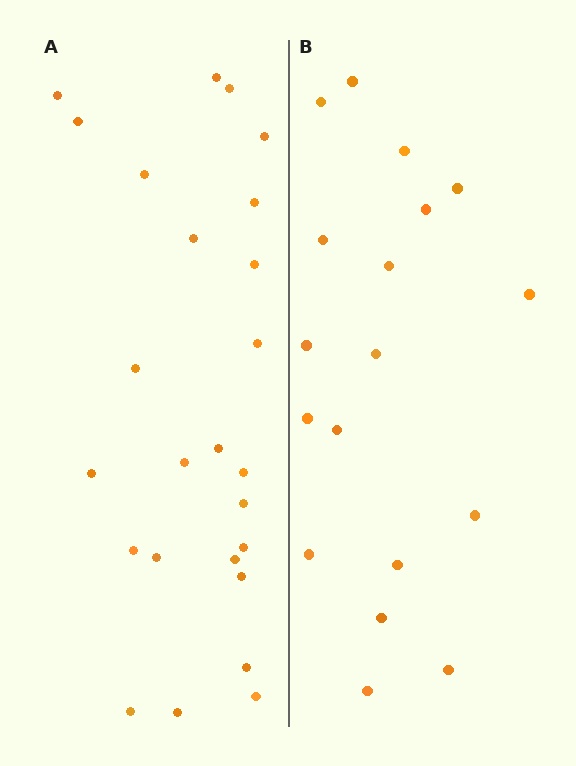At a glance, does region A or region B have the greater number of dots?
Region A (the left region) has more dots.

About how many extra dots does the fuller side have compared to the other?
Region A has roughly 8 or so more dots than region B.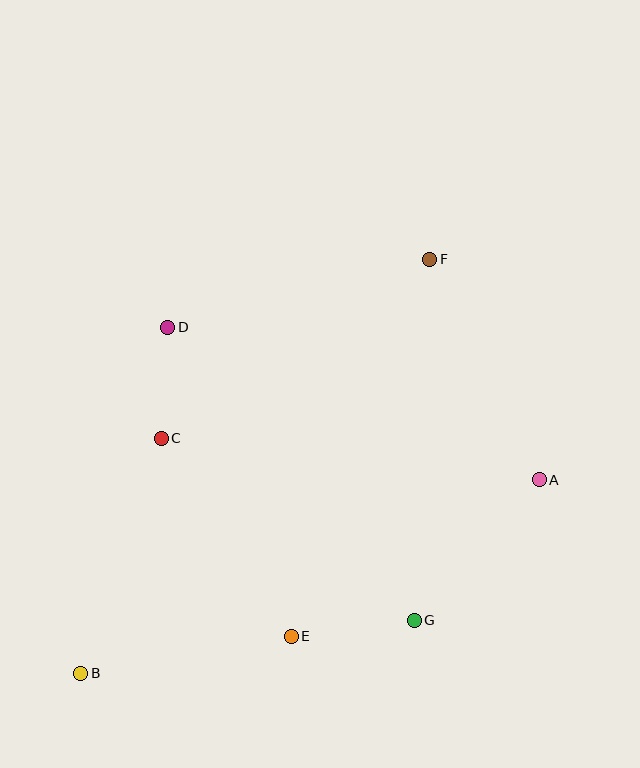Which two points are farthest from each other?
Points B and F are farthest from each other.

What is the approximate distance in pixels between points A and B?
The distance between A and B is approximately 498 pixels.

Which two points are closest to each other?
Points C and D are closest to each other.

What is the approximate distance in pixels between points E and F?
The distance between E and F is approximately 401 pixels.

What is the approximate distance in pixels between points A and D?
The distance between A and D is approximately 401 pixels.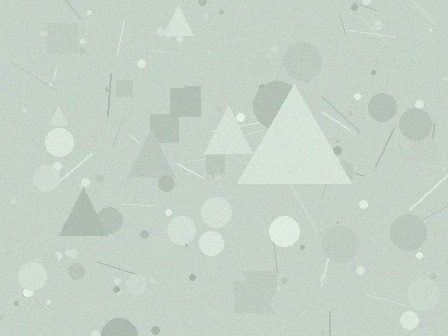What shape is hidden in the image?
A triangle is hidden in the image.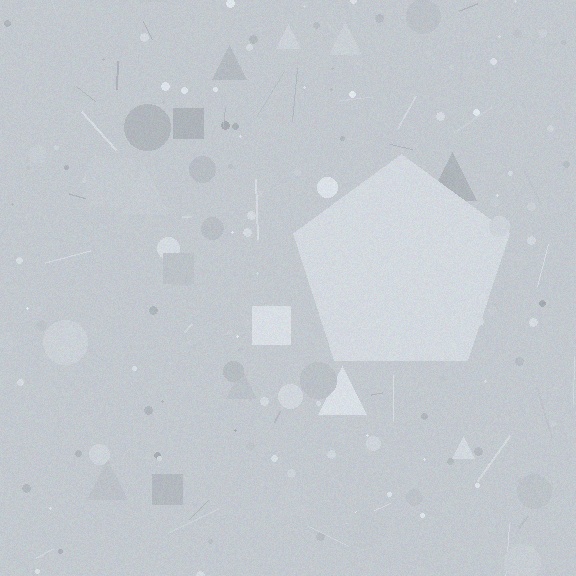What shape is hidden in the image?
A pentagon is hidden in the image.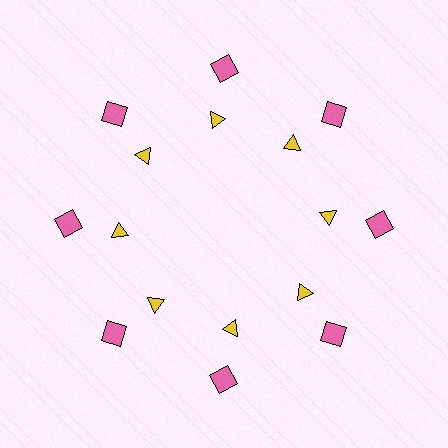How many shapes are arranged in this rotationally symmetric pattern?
There are 16 shapes, arranged in 8 groups of 2.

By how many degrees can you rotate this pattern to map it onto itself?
The pattern maps onto itself every 45 degrees of rotation.